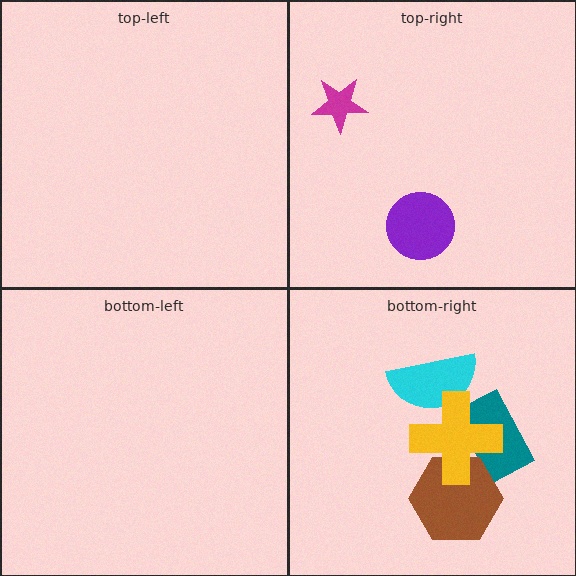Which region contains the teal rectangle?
The bottom-right region.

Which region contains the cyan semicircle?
The bottom-right region.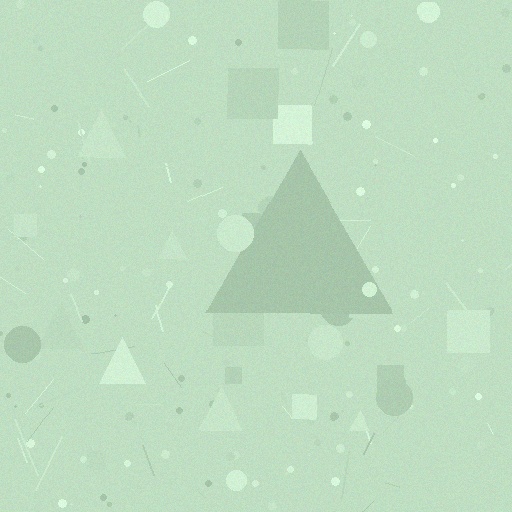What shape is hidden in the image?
A triangle is hidden in the image.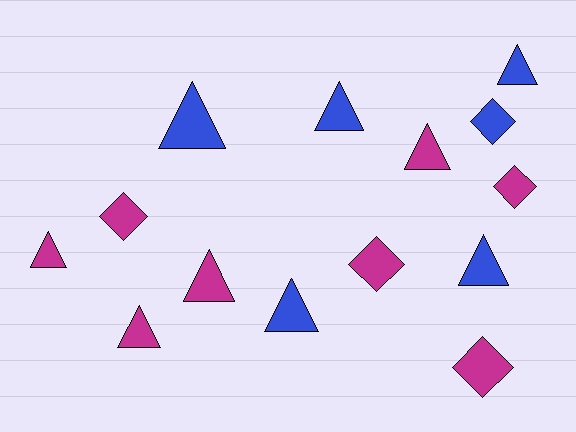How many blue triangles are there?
There are 5 blue triangles.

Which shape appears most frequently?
Triangle, with 9 objects.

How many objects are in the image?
There are 14 objects.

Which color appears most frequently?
Magenta, with 8 objects.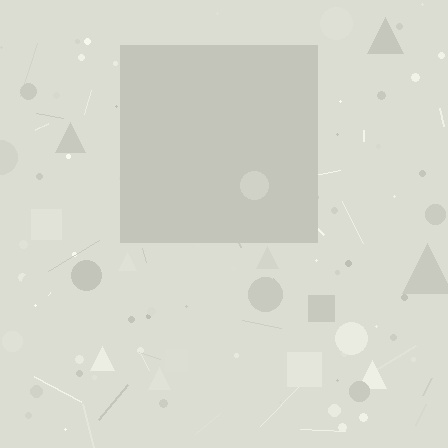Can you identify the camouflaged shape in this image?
The camouflaged shape is a square.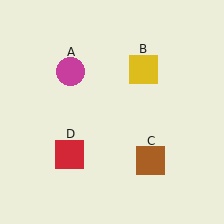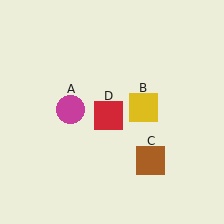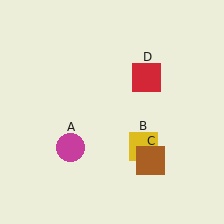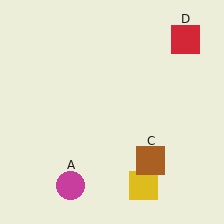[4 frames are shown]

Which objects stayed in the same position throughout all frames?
Brown square (object C) remained stationary.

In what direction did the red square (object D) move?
The red square (object D) moved up and to the right.